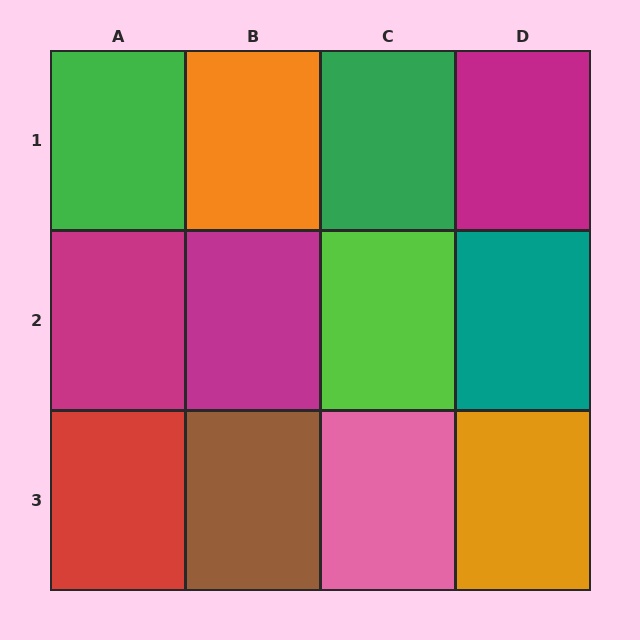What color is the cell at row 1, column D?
Magenta.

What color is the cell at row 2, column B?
Magenta.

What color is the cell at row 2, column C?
Lime.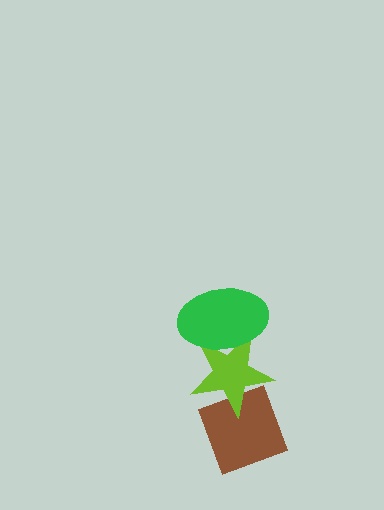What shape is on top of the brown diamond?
The lime star is on top of the brown diamond.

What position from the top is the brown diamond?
The brown diamond is 3rd from the top.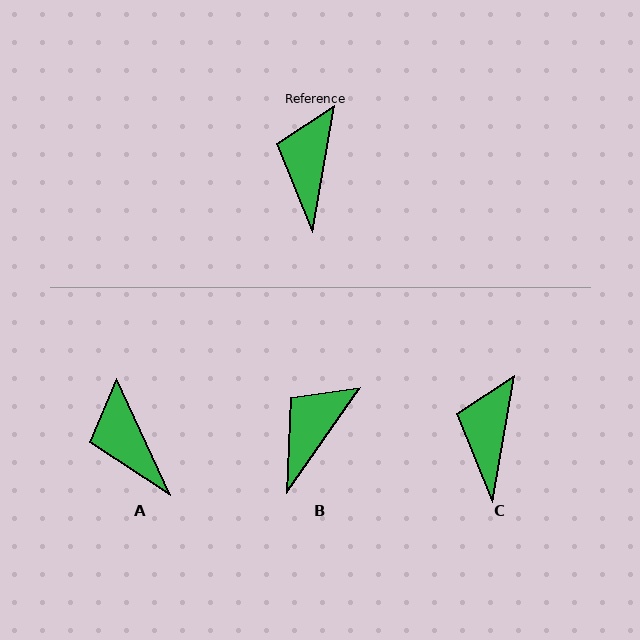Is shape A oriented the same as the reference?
No, it is off by about 34 degrees.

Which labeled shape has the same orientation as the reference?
C.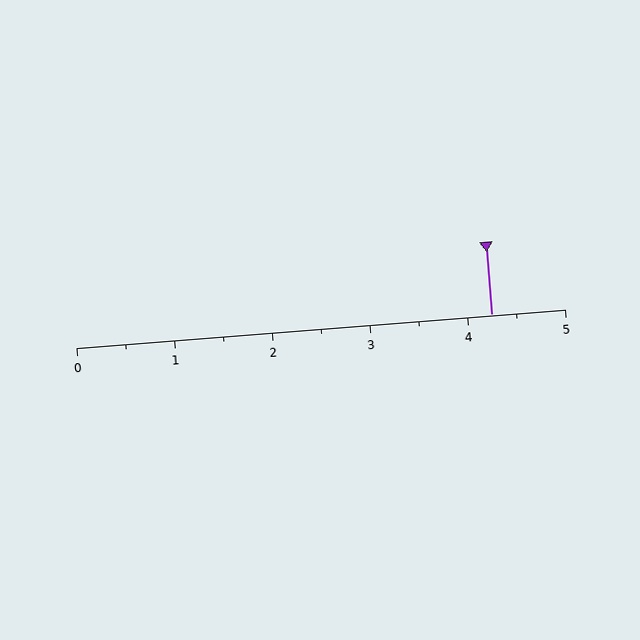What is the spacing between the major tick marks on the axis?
The major ticks are spaced 1 apart.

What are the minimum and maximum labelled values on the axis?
The axis runs from 0 to 5.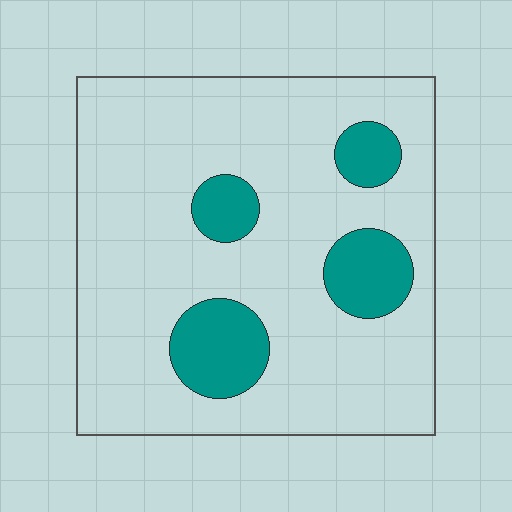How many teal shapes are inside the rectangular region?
4.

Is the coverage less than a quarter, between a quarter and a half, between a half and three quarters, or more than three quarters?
Less than a quarter.